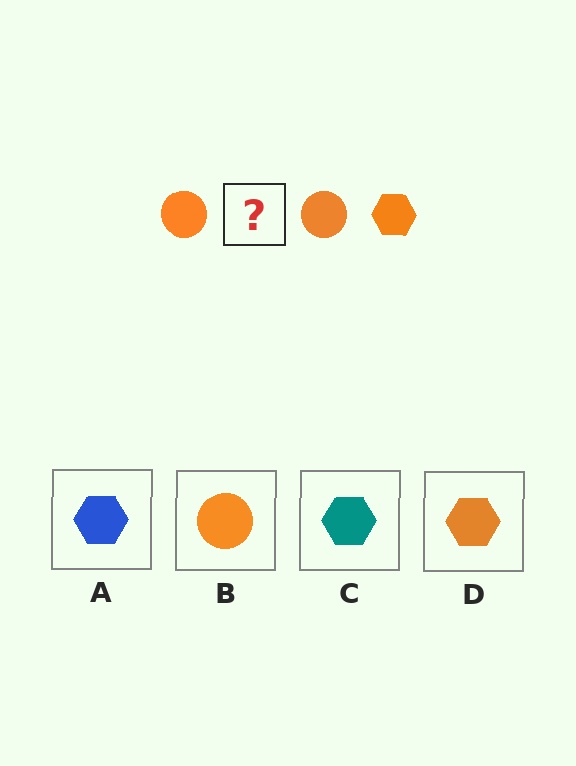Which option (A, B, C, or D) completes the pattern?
D.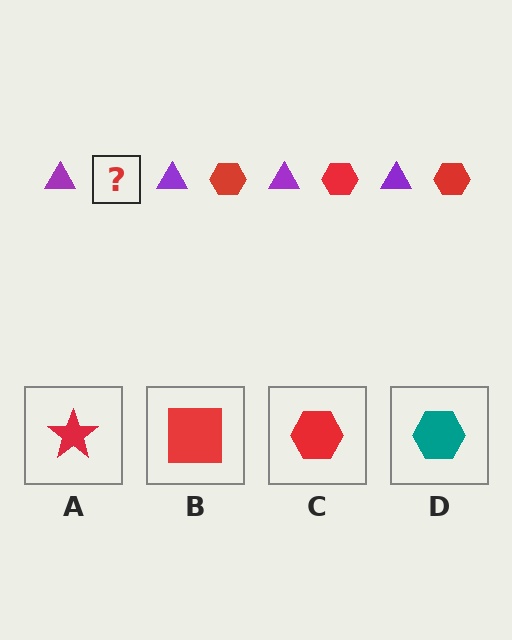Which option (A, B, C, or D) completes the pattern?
C.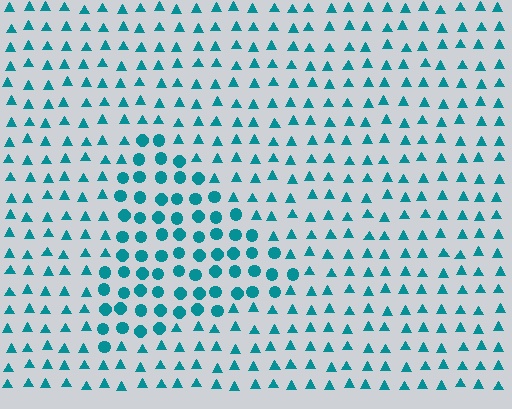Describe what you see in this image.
The image is filled with small teal elements arranged in a uniform grid. A triangle-shaped region contains circles, while the surrounding area contains triangles. The boundary is defined purely by the change in element shape.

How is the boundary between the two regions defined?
The boundary is defined by a change in element shape: circles inside vs. triangles outside. All elements share the same color and spacing.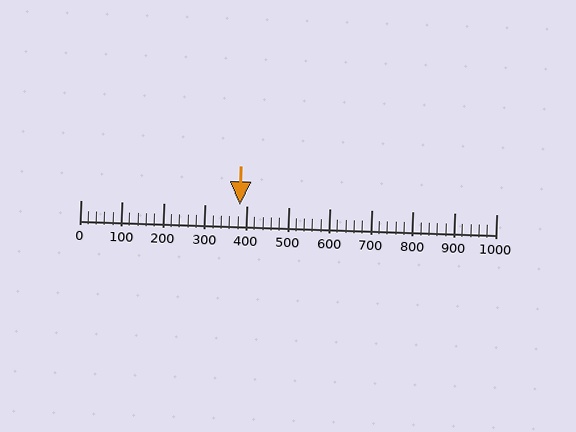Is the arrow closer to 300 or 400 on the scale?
The arrow is closer to 400.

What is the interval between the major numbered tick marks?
The major tick marks are spaced 100 units apart.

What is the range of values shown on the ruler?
The ruler shows values from 0 to 1000.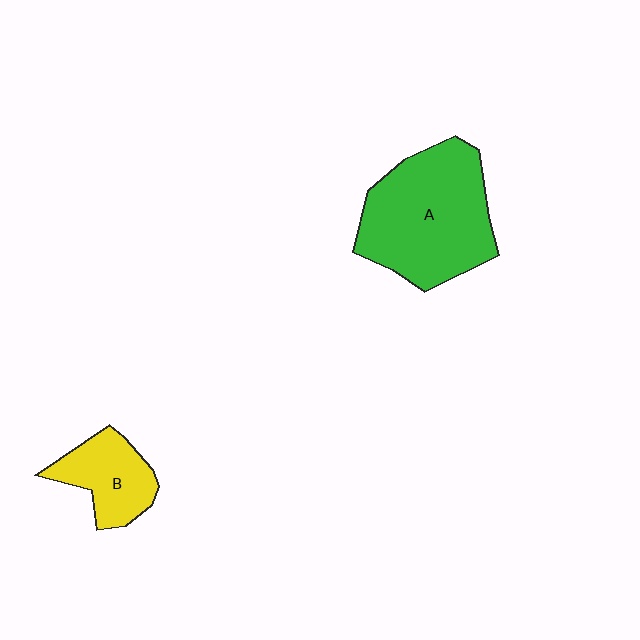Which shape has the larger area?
Shape A (green).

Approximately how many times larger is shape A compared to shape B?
Approximately 2.3 times.